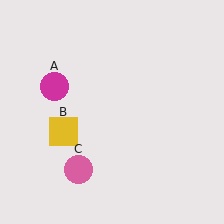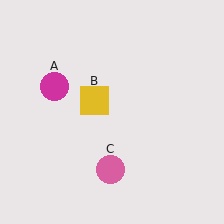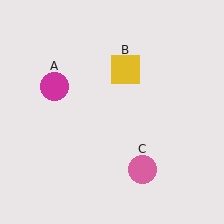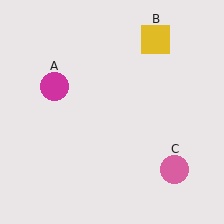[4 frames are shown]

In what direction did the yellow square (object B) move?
The yellow square (object B) moved up and to the right.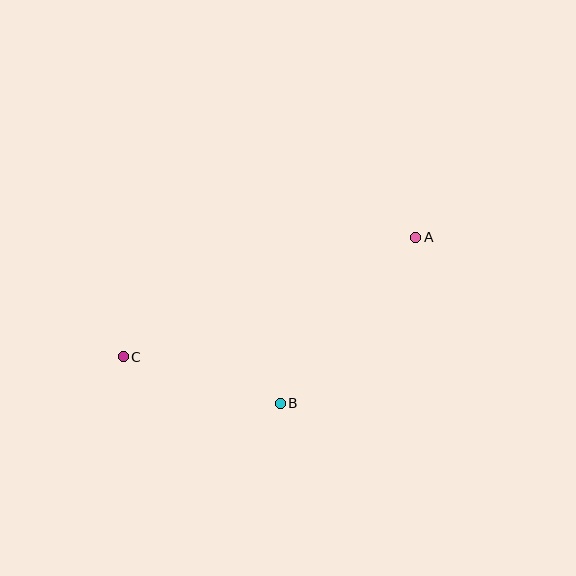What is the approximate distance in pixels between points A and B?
The distance between A and B is approximately 214 pixels.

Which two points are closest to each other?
Points B and C are closest to each other.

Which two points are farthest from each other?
Points A and C are farthest from each other.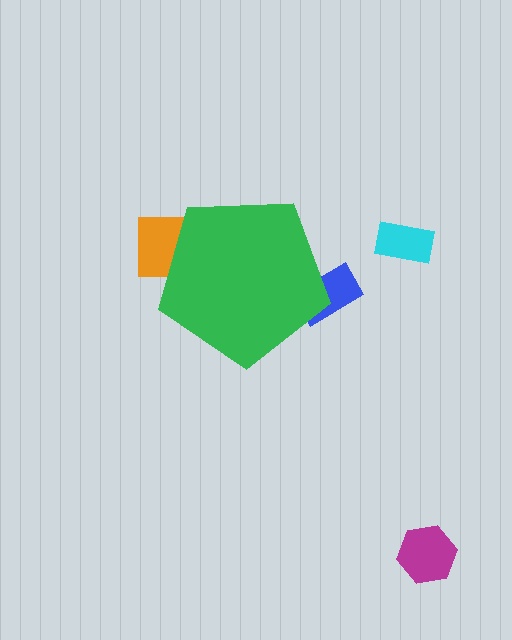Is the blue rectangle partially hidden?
Yes, the blue rectangle is partially hidden behind the green pentagon.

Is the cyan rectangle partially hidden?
No, the cyan rectangle is fully visible.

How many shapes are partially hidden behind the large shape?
2 shapes are partially hidden.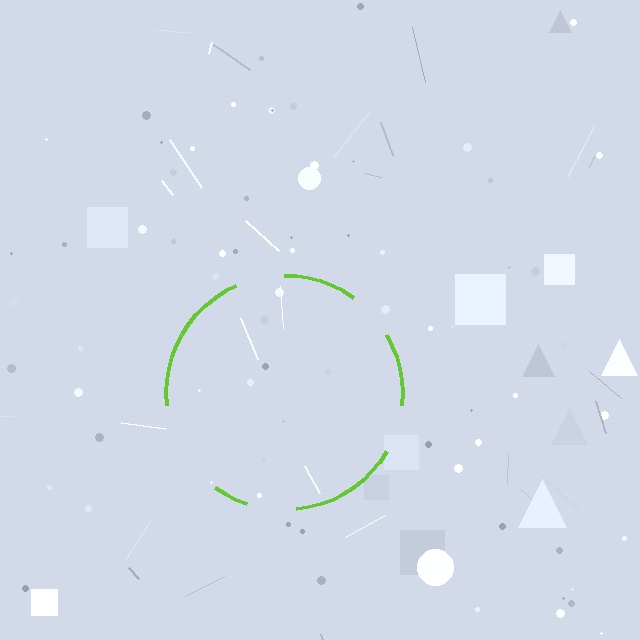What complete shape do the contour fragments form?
The contour fragments form a circle.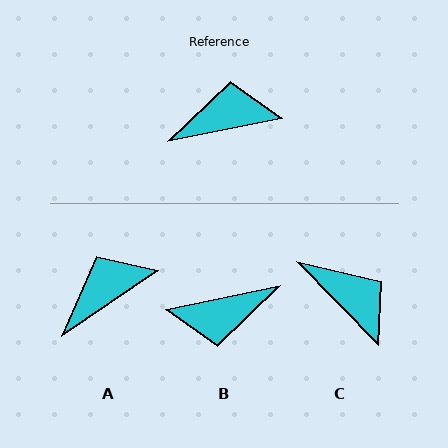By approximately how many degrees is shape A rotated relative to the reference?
Approximately 23 degrees counter-clockwise.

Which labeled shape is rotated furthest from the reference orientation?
B, about 179 degrees away.